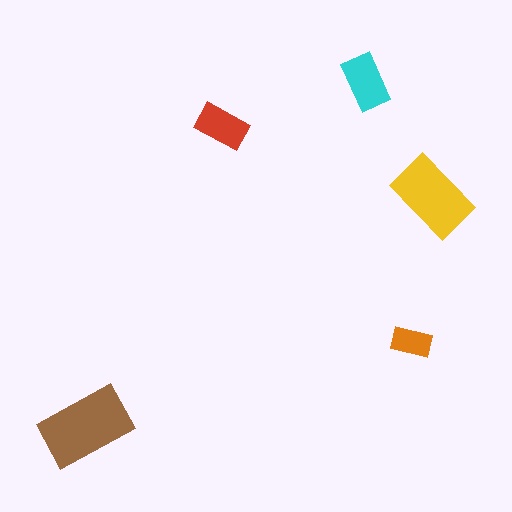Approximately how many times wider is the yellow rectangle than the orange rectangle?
About 2 times wider.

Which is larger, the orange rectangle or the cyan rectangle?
The cyan one.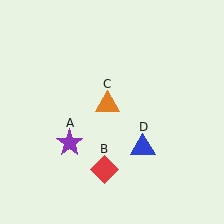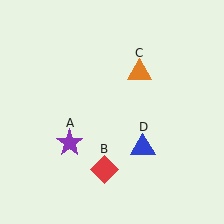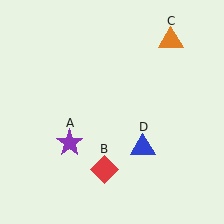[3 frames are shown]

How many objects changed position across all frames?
1 object changed position: orange triangle (object C).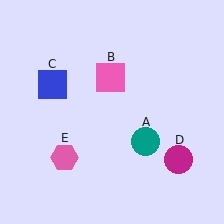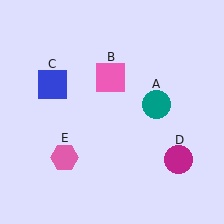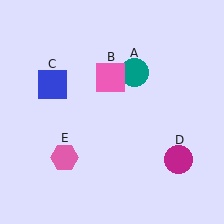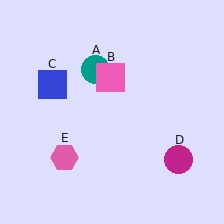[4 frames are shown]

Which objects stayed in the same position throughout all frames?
Pink square (object B) and blue square (object C) and magenta circle (object D) and pink hexagon (object E) remained stationary.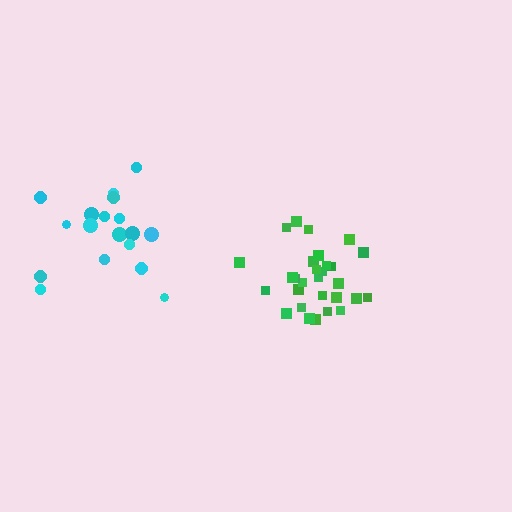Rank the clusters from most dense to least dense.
green, cyan.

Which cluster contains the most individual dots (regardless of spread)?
Green (29).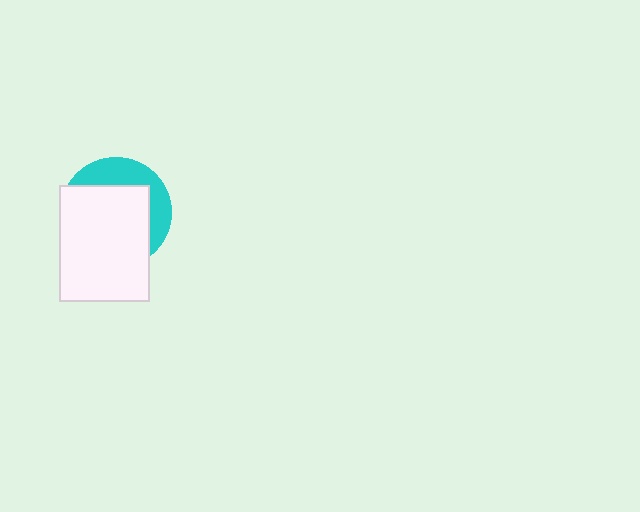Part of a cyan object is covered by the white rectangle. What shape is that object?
It is a circle.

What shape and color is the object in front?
The object in front is a white rectangle.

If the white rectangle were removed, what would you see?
You would see the complete cyan circle.